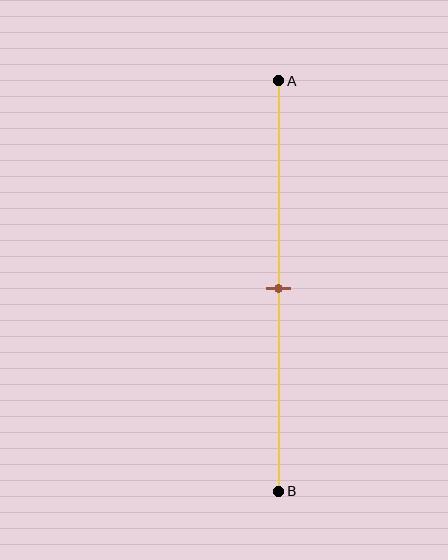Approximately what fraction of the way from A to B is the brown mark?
The brown mark is approximately 50% of the way from A to B.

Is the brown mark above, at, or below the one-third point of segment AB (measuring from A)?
The brown mark is below the one-third point of segment AB.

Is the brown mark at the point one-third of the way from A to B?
No, the mark is at about 50% from A, not at the 33% one-third point.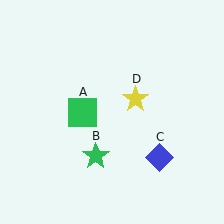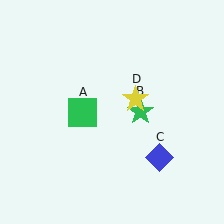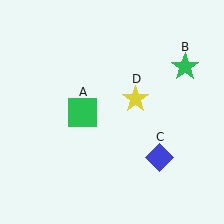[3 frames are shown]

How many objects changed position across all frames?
1 object changed position: green star (object B).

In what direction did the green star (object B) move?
The green star (object B) moved up and to the right.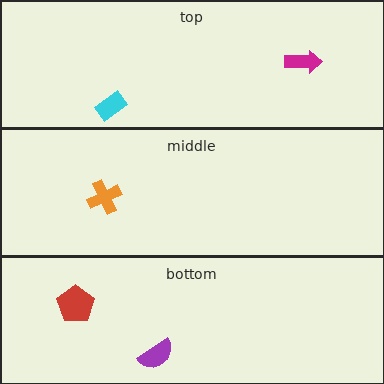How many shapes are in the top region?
2.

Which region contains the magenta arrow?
The top region.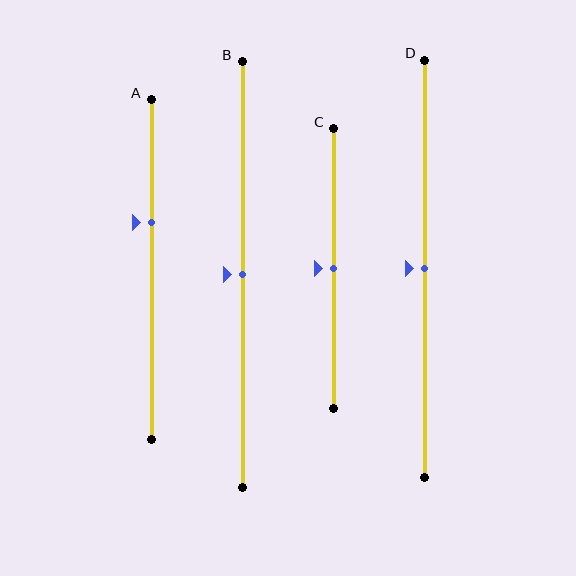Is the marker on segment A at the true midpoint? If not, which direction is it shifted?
No, the marker on segment A is shifted upward by about 14% of the segment length.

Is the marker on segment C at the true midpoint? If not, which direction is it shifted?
Yes, the marker on segment C is at the true midpoint.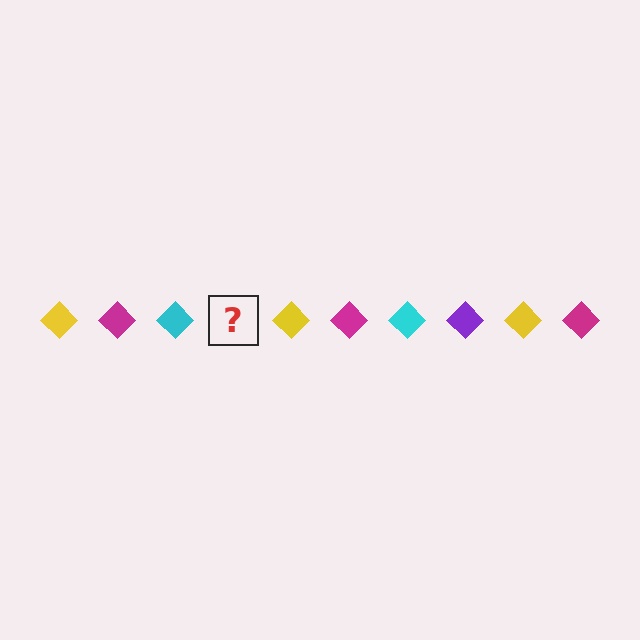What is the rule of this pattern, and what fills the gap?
The rule is that the pattern cycles through yellow, magenta, cyan, purple diamonds. The gap should be filled with a purple diamond.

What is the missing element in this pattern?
The missing element is a purple diamond.